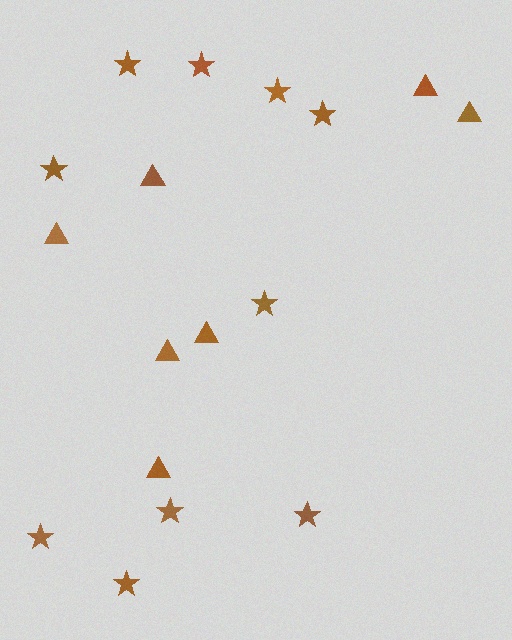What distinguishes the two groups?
There are 2 groups: one group of triangles (7) and one group of stars (10).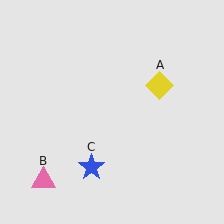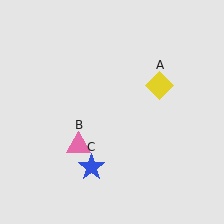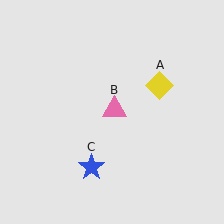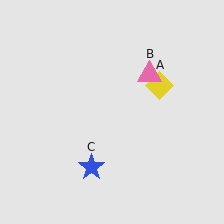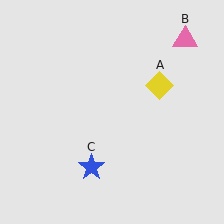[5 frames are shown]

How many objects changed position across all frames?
1 object changed position: pink triangle (object B).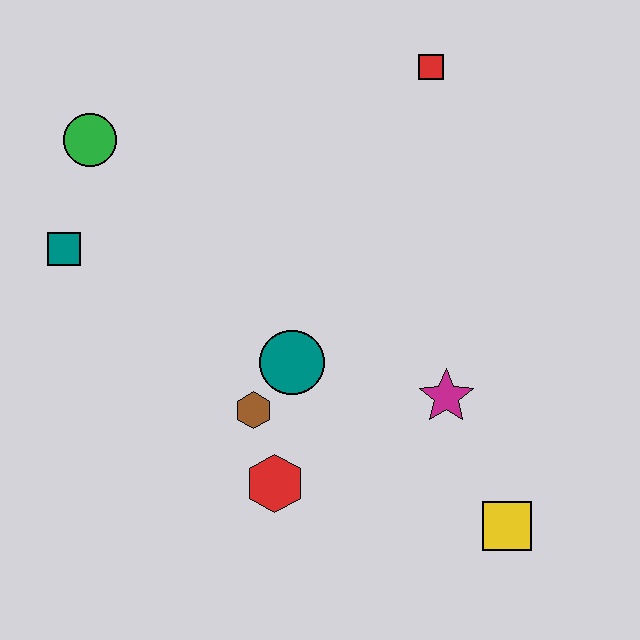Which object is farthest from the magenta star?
The green circle is farthest from the magenta star.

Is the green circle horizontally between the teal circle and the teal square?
Yes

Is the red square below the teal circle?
No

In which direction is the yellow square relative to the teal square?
The yellow square is to the right of the teal square.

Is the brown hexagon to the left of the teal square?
No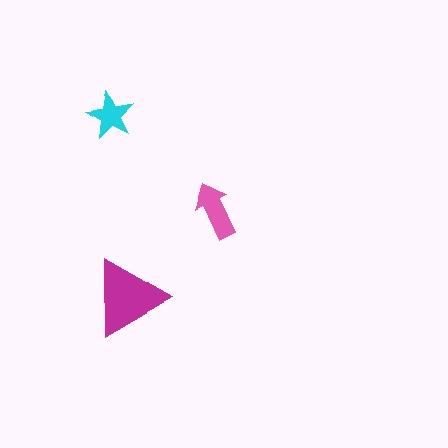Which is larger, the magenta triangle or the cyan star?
The magenta triangle.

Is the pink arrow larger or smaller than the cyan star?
Larger.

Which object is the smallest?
The cyan star.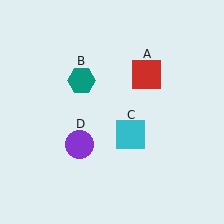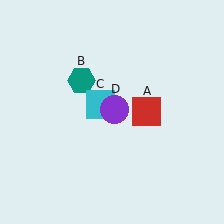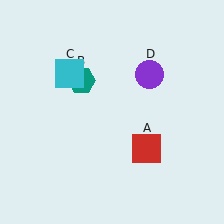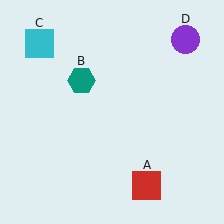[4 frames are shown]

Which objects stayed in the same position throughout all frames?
Teal hexagon (object B) remained stationary.